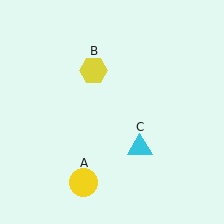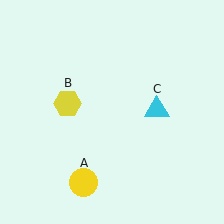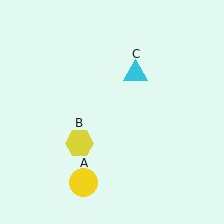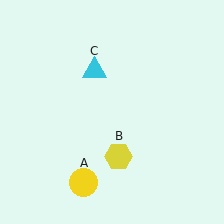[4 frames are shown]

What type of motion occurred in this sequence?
The yellow hexagon (object B), cyan triangle (object C) rotated counterclockwise around the center of the scene.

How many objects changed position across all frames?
2 objects changed position: yellow hexagon (object B), cyan triangle (object C).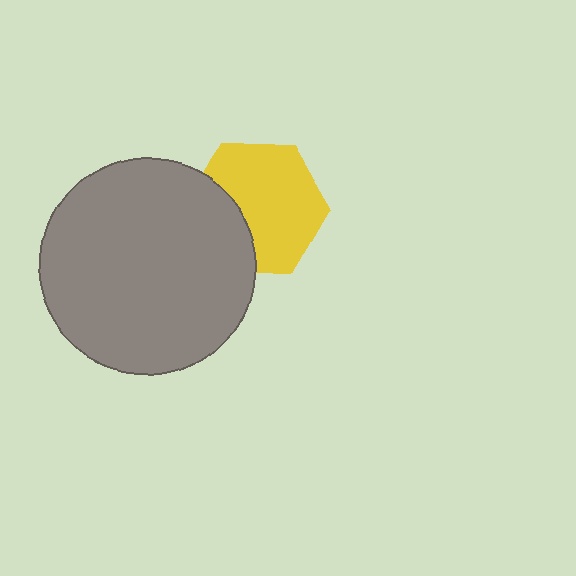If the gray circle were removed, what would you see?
You would see the complete yellow hexagon.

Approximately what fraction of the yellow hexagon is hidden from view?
Roughly 31% of the yellow hexagon is hidden behind the gray circle.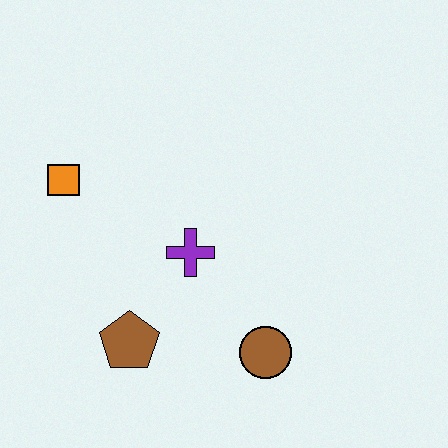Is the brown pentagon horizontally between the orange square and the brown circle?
Yes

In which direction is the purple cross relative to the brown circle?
The purple cross is above the brown circle.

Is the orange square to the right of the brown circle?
No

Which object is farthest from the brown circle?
The orange square is farthest from the brown circle.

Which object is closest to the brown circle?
The purple cross is closest to the brown circle.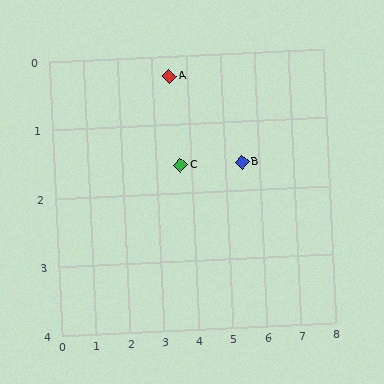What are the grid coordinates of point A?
Point A is at approximately (3.5, 0.3).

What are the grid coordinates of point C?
Point C is at approximately (3.7, 1.6).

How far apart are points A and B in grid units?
Points A and B are about 2.4 grid units apart.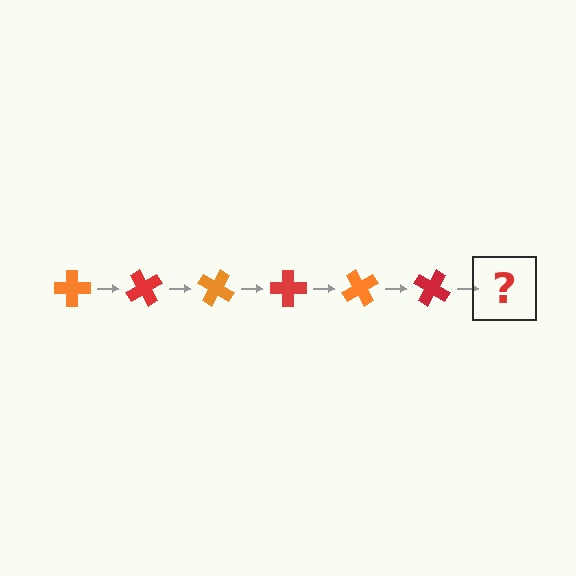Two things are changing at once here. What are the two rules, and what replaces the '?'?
The two rules are that it rotates 60 degrees each step and the color cycles through orange and red. The '?' should be an orange cross, rotated 360 degrees from the start.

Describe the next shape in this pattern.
It should be an orange cross, rotated 360 degrees from the start.